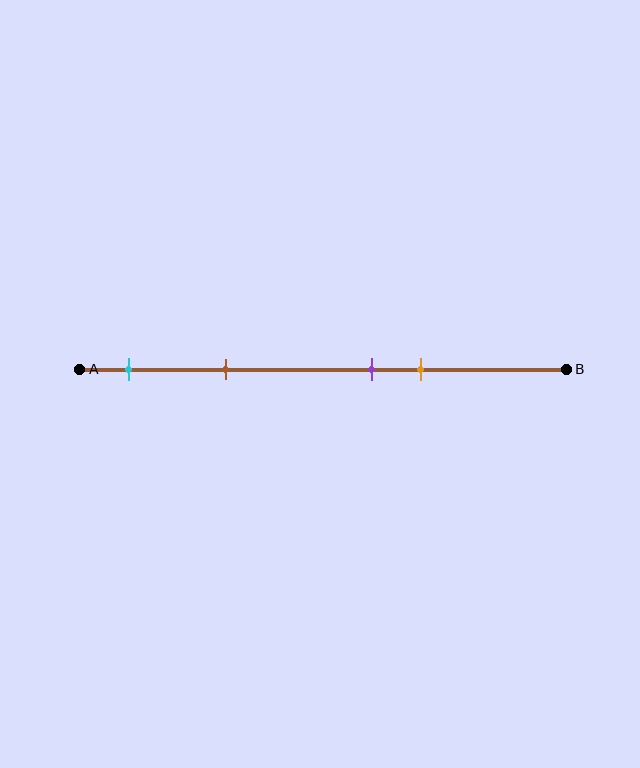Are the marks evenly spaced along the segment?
No, the marks are not evenly spaced.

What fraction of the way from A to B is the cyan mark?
The cyan mark is approximately 10% (0.1) of the way from A to B.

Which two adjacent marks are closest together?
The purple and orange marks are the closest adjacent pair.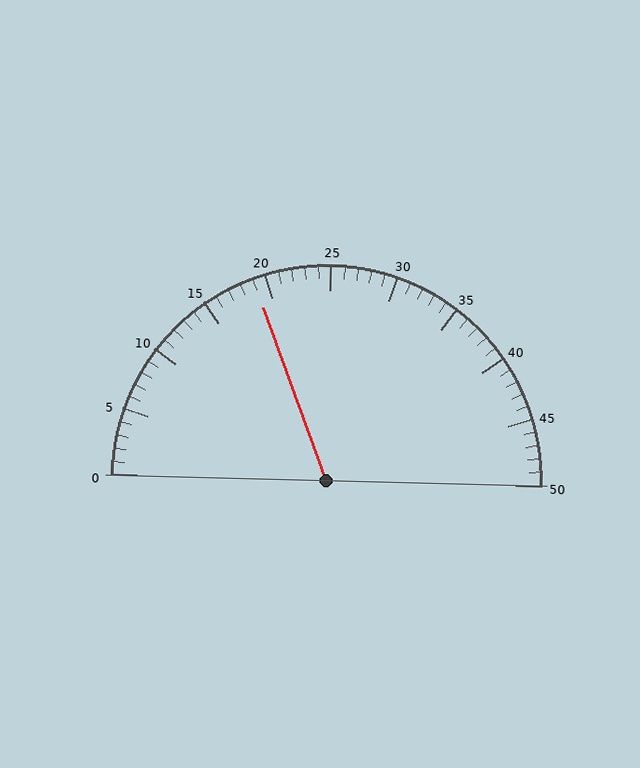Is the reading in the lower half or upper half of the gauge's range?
The reading is in the lower half of the range (0 to 50).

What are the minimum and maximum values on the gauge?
The gauge ranges from 0 to 50.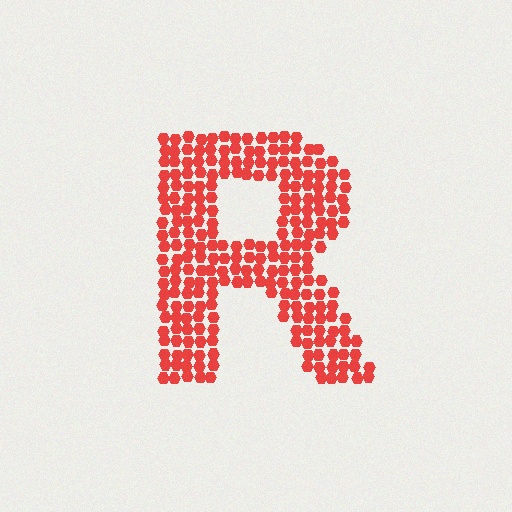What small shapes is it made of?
It is made of small hexagons.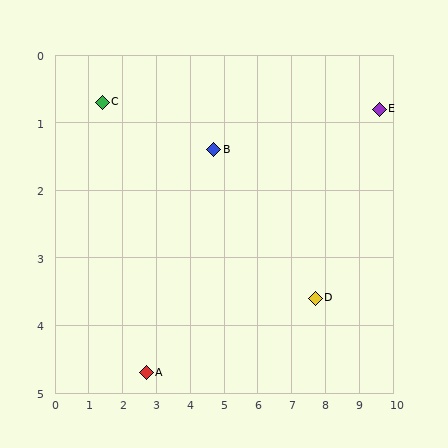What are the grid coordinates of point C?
Point C is at approximately (1.4, 0.7).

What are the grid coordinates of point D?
Point D is at approximately (7.7, 3.6).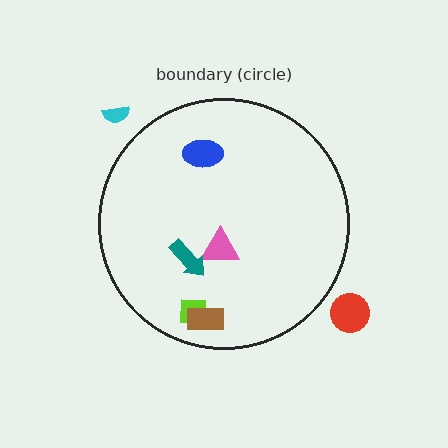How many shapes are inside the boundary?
5 inside, 2 outside.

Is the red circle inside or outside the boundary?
Outside.